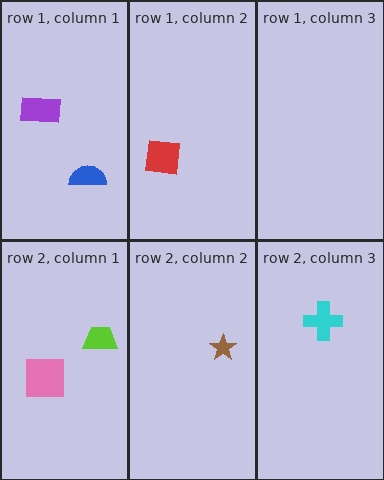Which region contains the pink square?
The row 2, column 1 region.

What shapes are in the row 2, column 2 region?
The brown star.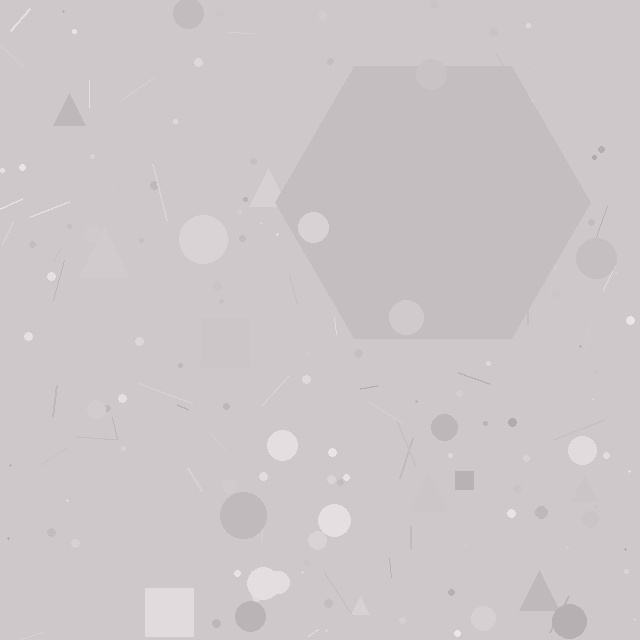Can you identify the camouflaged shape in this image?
The camouflaged shape is a hexagon.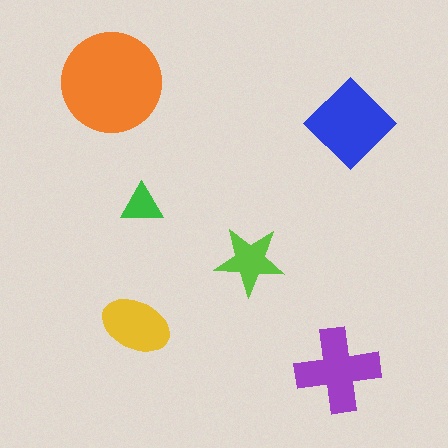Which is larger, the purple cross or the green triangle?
The purple cross.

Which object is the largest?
The orange circle.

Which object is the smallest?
The green triangle.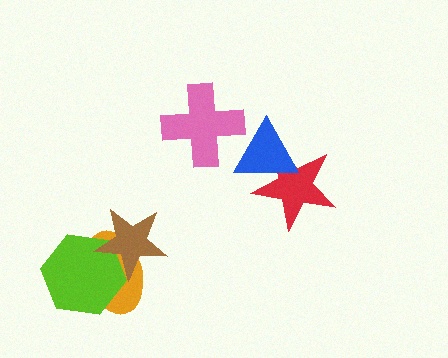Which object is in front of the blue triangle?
The pink cross is in front of the blue triangle.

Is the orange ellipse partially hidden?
Yes, it is partially covered by another shape.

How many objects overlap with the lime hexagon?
2 objects overlap with the lime hexagon.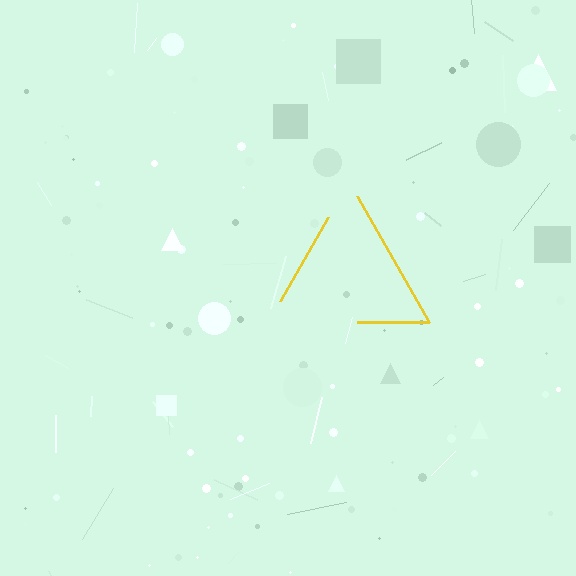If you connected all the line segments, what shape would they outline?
They would outline a triangle.